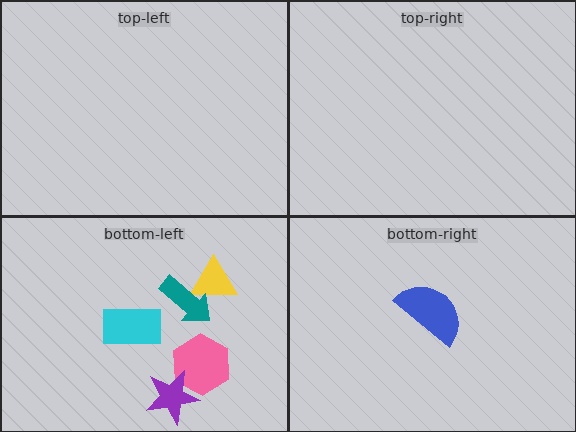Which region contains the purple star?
The bottom-left region.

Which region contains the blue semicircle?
The bottom-right region.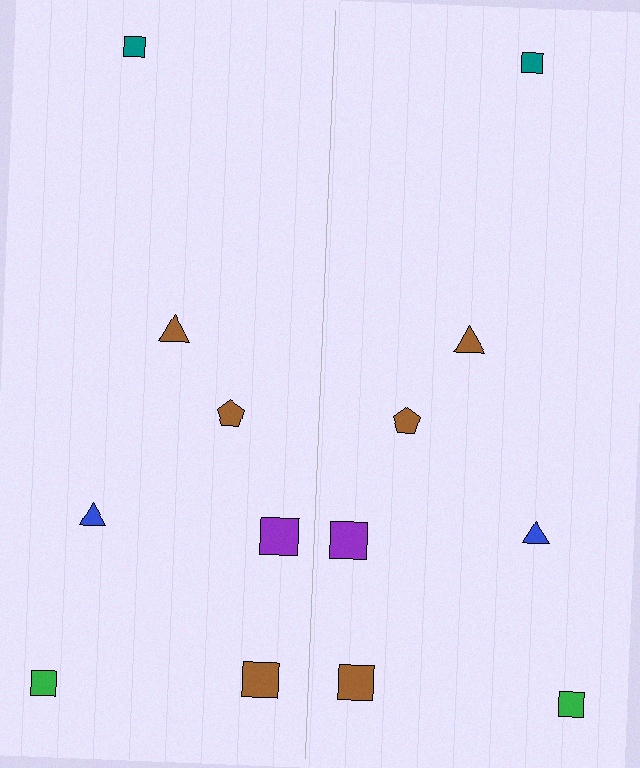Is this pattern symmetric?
Yes, this pattern has bilateral (reflection) symmetry.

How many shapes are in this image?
There are 14 shapes in this image.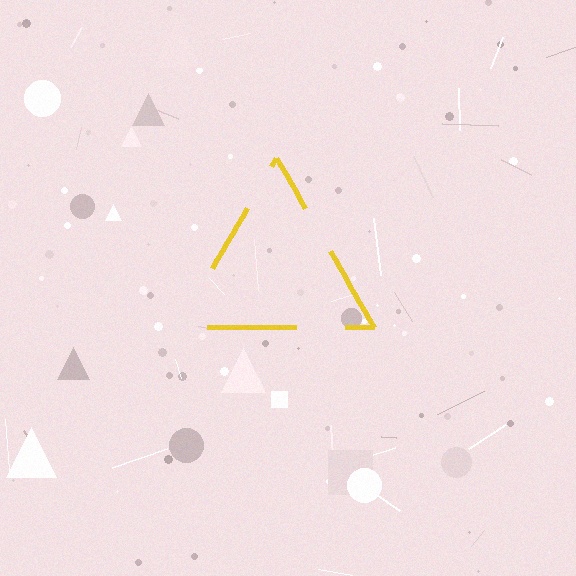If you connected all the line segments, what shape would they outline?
They would outline a triangle.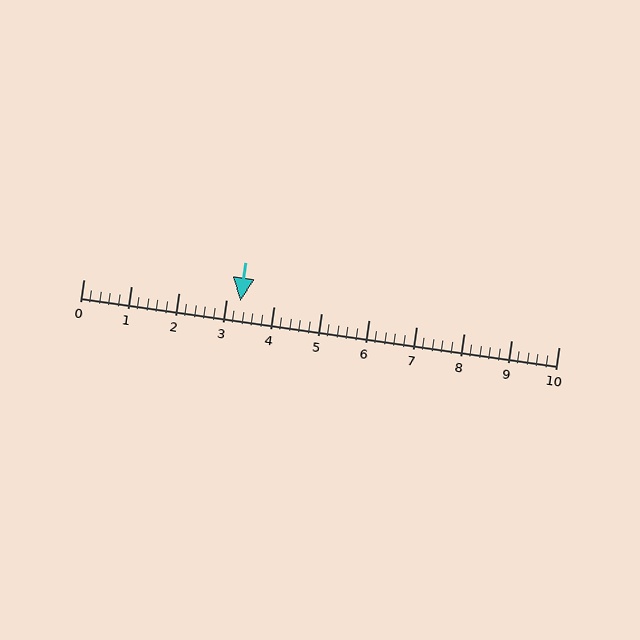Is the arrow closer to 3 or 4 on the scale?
The arrow is closer to 3.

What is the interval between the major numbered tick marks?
The major tick marks are spaced 1 units apart.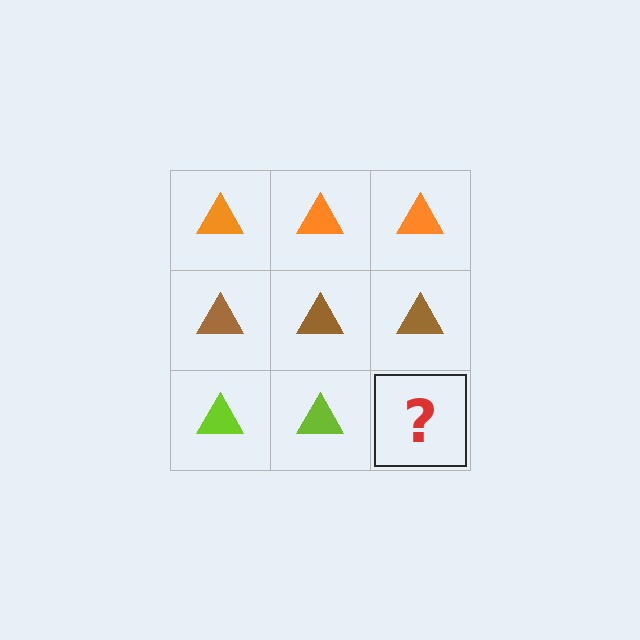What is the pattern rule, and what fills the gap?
The rule is that each row has a consistent color. The gap should be filled with a lime triangle.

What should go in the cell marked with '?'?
The missing cell should contain a lime triangle.